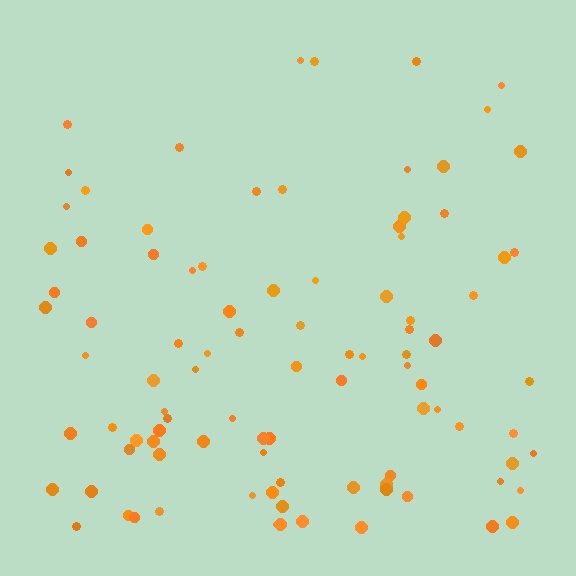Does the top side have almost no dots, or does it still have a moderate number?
Still a moderate number, just noticeably fewer than the bottom.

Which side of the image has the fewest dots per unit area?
The top.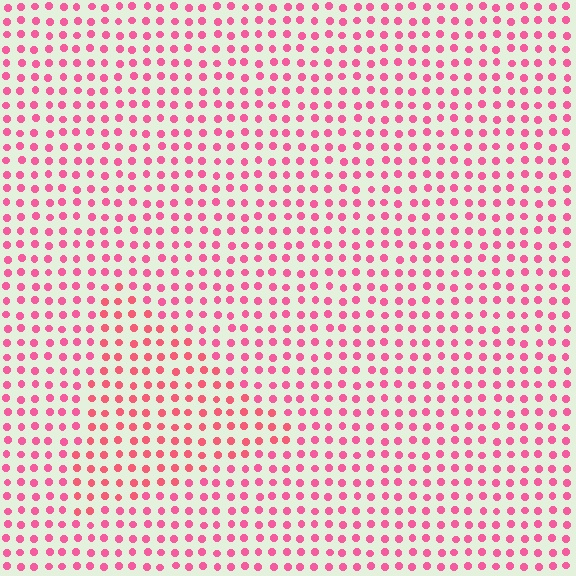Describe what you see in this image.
The image is filled with small pink elements in a uniform arrangement. A triangle-shaped region is visible where the elements are tinted to a slightly different hue, forming a subtle color boundary.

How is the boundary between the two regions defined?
The boundary is defined purely by a slight shift in hue (about 17 degrees). Spacing, size, and orientation are identical on both sides.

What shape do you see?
I see a triangle.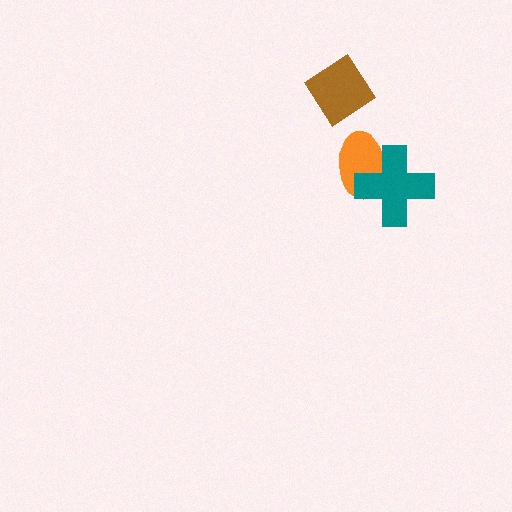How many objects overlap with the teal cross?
1 object overlaps with the teal cross.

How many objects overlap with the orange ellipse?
1 object overlaps with the orange ellipse.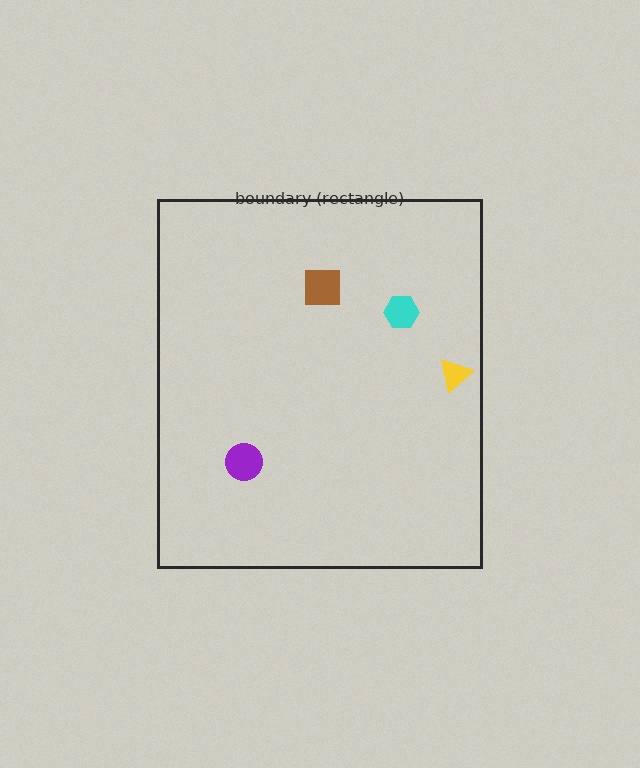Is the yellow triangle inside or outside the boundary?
Inside.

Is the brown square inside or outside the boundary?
Inside.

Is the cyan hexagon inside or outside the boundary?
Inside.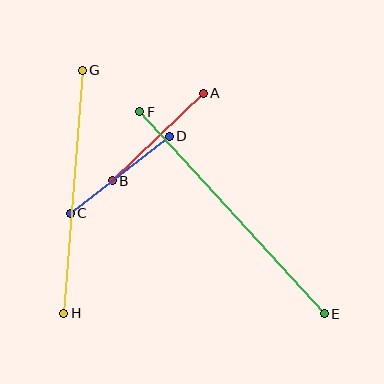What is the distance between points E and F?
The distance is approximately 273 pixels.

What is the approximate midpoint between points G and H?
The midpoint is at approximately (73, 192) pixels.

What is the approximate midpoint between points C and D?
The midpoint is at approximately (120, 175) pixels.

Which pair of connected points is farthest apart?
Points E and F are farthest apart.